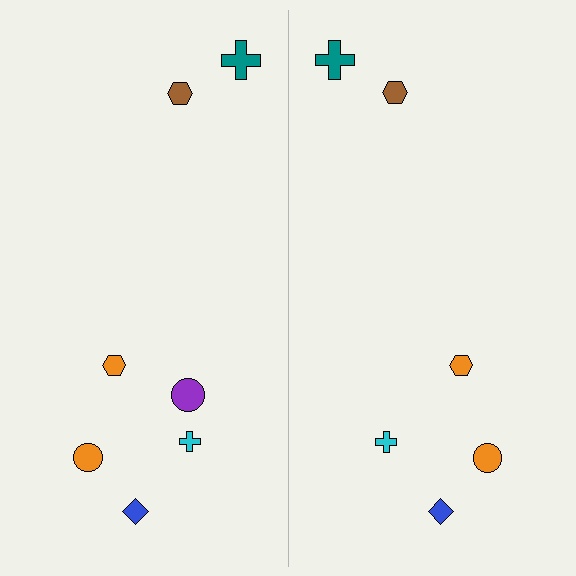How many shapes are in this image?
There are 13 shapes in this image.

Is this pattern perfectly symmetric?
No, the pattern is not perfectly symmetric. A purple circle is missing from the right side.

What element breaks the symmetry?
A purple circle is missing from the right side.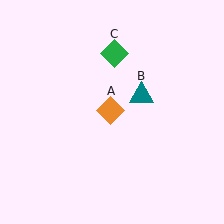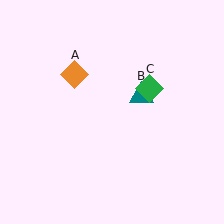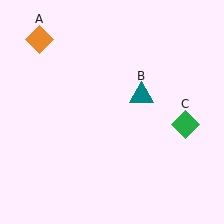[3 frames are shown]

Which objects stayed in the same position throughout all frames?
Teal triangle (object B) remained stationary.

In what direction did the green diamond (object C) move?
The green diamond (object C) moved down and to the right.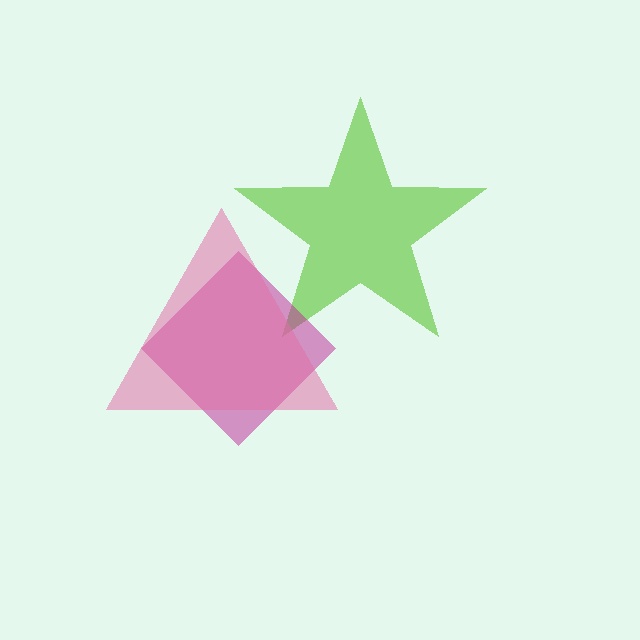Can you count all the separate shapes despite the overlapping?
Yes, there are 3 separate shapes.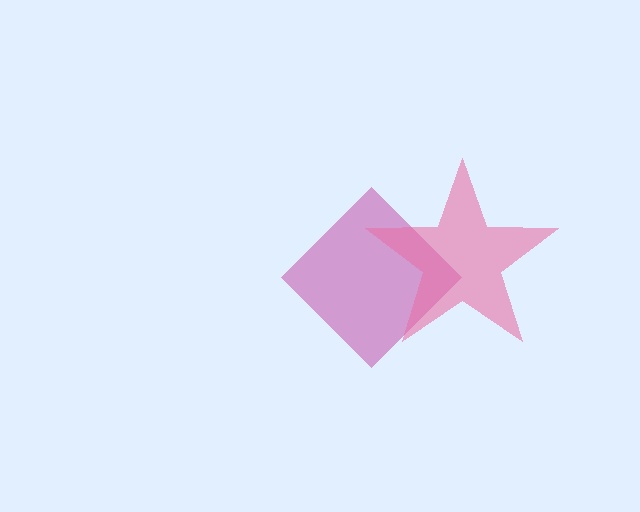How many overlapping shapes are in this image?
There are 2 overlapping shapes in the image.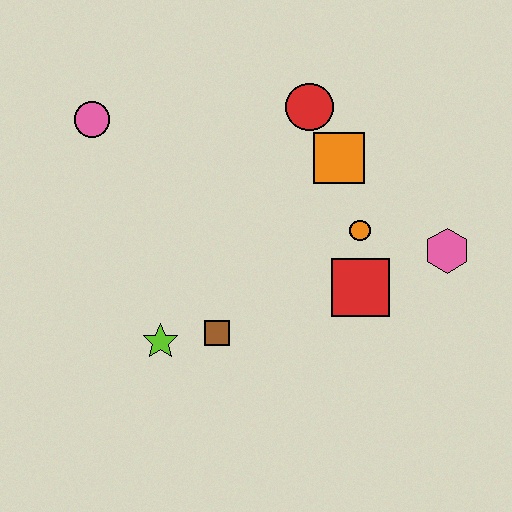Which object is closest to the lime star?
The brown square is closest to the lime star.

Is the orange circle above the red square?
Yes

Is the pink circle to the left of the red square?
Yes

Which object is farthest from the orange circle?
The pink circle is farthest from the orange circle.